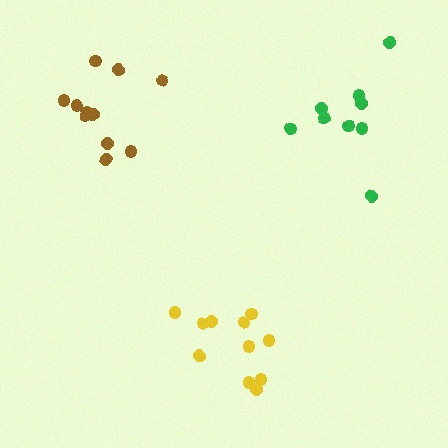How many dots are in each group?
Group 1: 11 dots, Group 2: 9 dots, Group 3: 11 dots (31 total).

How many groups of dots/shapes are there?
There are 3 groups.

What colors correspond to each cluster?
The clusters are colored: yellow, green, brown.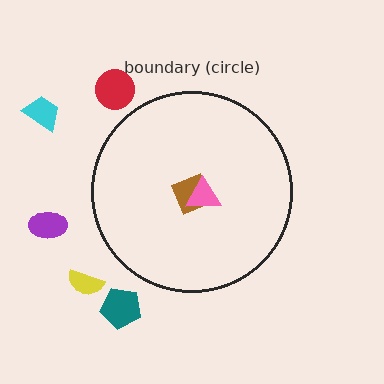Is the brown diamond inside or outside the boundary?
Inside.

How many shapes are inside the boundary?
2 inside, 5 outside.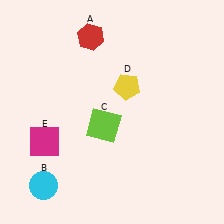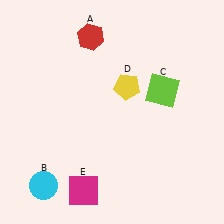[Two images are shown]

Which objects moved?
The objects that moved are: the lime square (C), the magenta square (E).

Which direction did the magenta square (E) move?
The magenta square (E) moved down.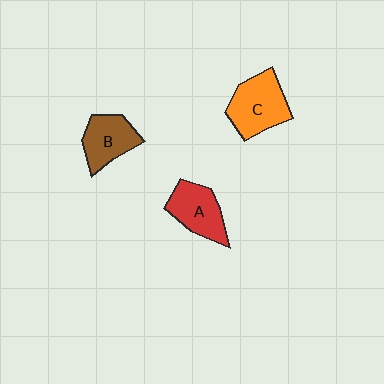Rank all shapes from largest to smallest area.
From largest to smallest: C (orange), A (red), B (brown).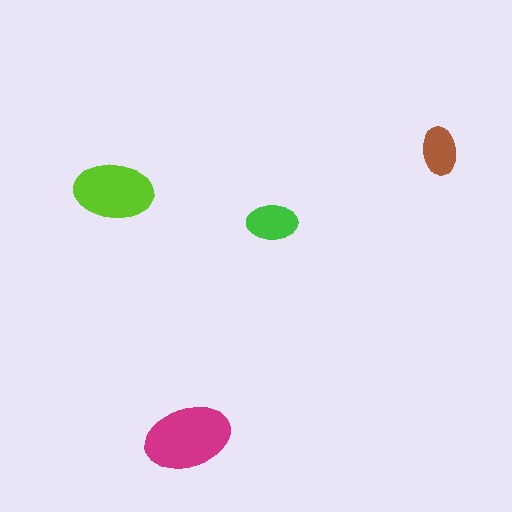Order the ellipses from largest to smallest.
the magenta one, the lime one, the green one, the brown one.